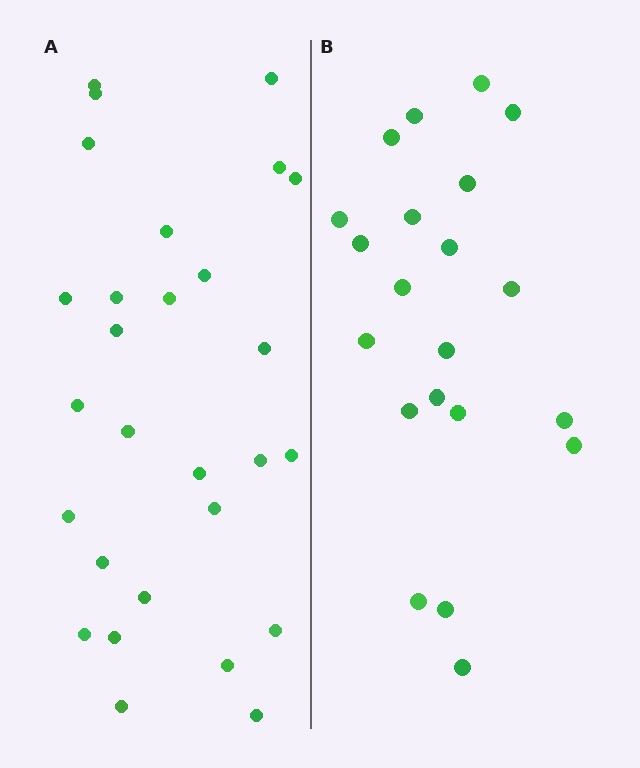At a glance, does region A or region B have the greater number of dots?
Region A (the left region) has more dots.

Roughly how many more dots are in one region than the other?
Region A has roughly 8 or so more dots than region B.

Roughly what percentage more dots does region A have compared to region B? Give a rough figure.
About 35% more.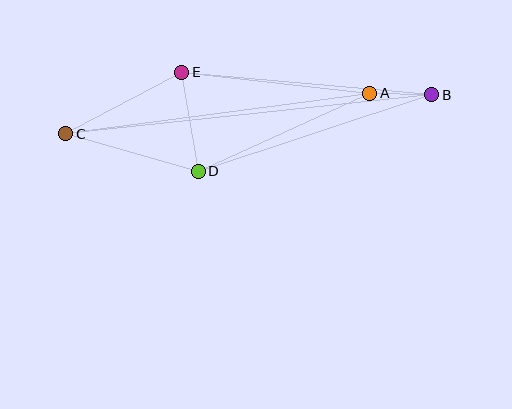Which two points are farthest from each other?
Points B and C are farthest from each other.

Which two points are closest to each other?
Points A and B are closest to each other.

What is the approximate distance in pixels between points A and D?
The distance between A and D is approximately 189 pixels.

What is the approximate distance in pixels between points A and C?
The distance between A and C is approximately 307 pixels.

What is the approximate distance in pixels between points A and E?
The distance between A and E is approximately 189 pixels.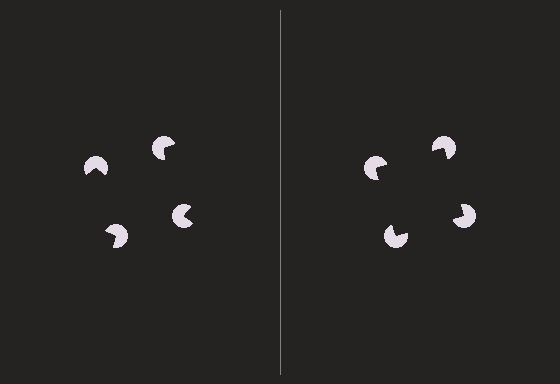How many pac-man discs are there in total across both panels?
8 — 4 on each side.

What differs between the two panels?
The pac-man discs are positioned identically on both sides; only the wedge orientations differ. On the right they align to a square; on the left they are misaligned.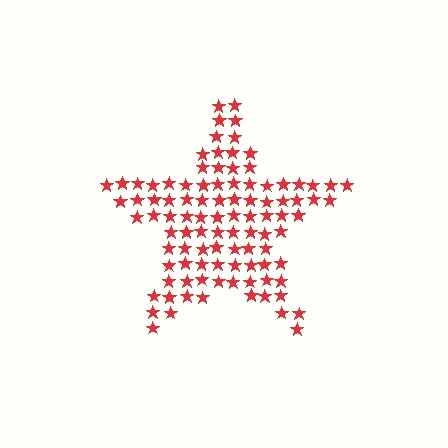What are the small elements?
The small elements are stars.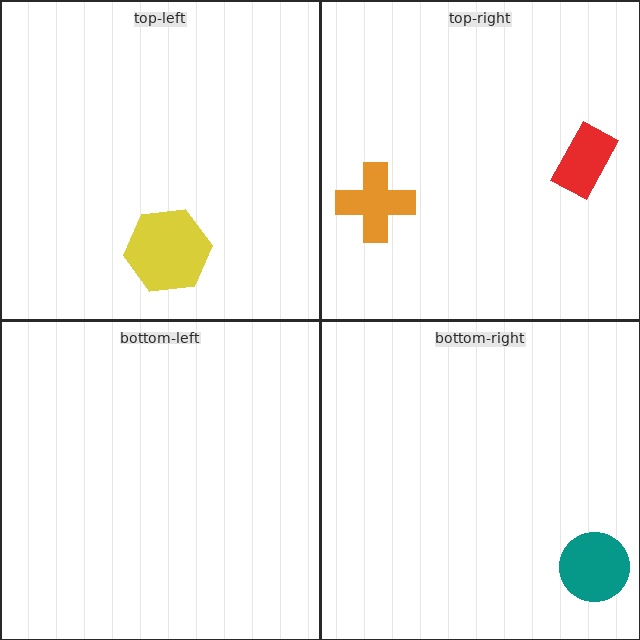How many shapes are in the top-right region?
2.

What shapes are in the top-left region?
The yellow hexagon.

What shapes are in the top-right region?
The orange cross, the red rectangle.